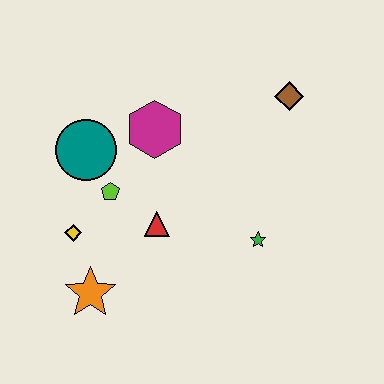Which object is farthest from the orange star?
The brown diamond is farthest from the orange star.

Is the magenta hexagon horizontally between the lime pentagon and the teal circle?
No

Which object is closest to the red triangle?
The lime pentagon is closest to the red triangle.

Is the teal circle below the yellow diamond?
No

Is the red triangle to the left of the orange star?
No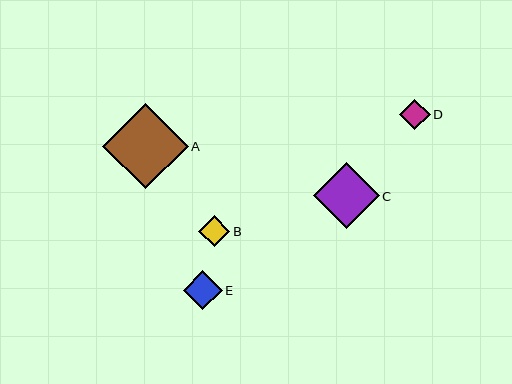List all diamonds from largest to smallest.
From largest to smallest: A, C, E, B, D.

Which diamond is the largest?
Diamond A is the largest with a size of approximately 85 pixels.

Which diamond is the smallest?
Diamond D is the smallest with a size of approximately 31 pixels.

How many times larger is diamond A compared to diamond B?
Diamond A is approximately 2.8 times the size of diamond B.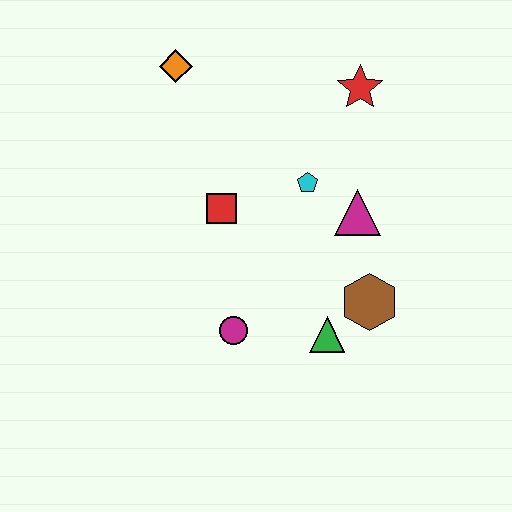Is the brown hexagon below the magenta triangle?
Yes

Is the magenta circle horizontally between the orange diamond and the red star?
Yes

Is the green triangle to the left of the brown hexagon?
Yes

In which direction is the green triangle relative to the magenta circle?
The green triangle is to the right of the magenta circle.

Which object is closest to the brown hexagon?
The green triangle is closest to the brown hexagon.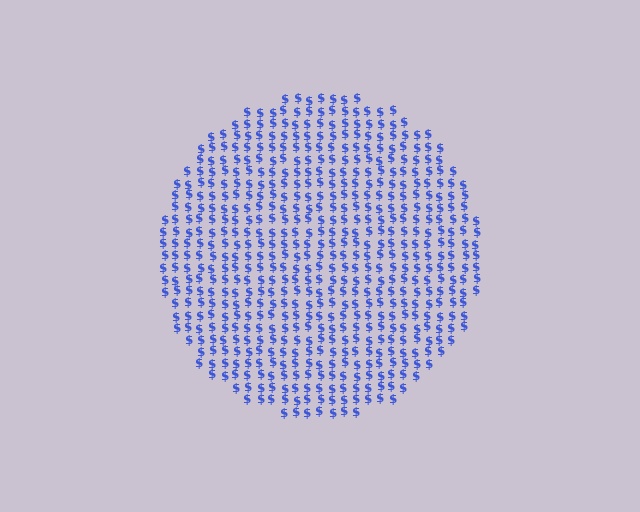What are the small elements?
The small elements are dollar signs.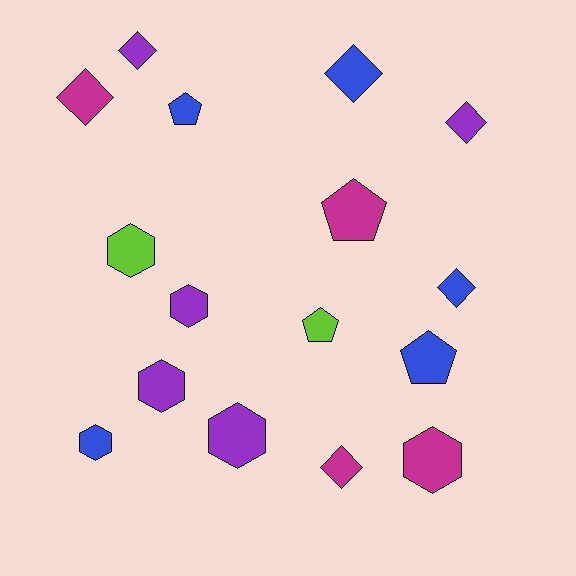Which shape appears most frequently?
Hexagon, with 6 objects.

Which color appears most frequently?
Blue, with 5 objects.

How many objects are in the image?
There are 16 objects.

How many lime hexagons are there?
There is 1 lime hexagon.